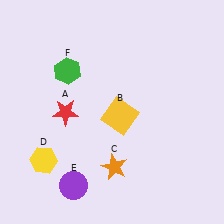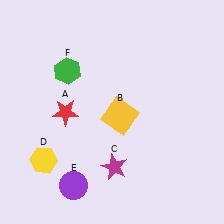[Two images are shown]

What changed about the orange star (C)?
In Image 1, C is orange. In Image 2, it changed to magenta.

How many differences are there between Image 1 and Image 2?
There is 1 difference between the two images.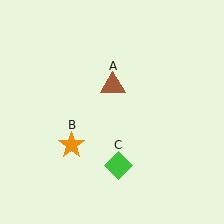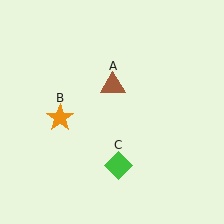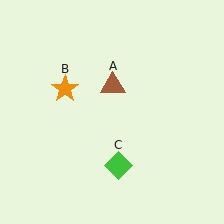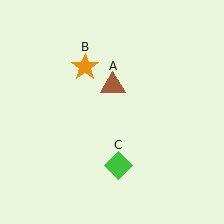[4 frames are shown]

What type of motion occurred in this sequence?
The orange star (object B) rotated clockwise around the center of the scene.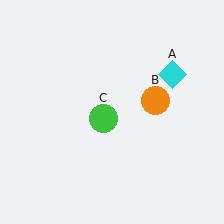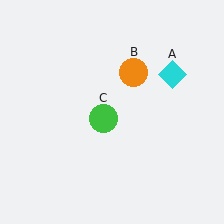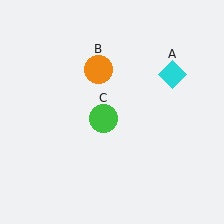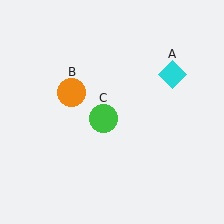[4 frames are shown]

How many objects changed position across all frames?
1 object changed position: orange circle (object B).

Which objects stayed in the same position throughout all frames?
Cyan diamond (object A) and green circle (object C) remained stationary.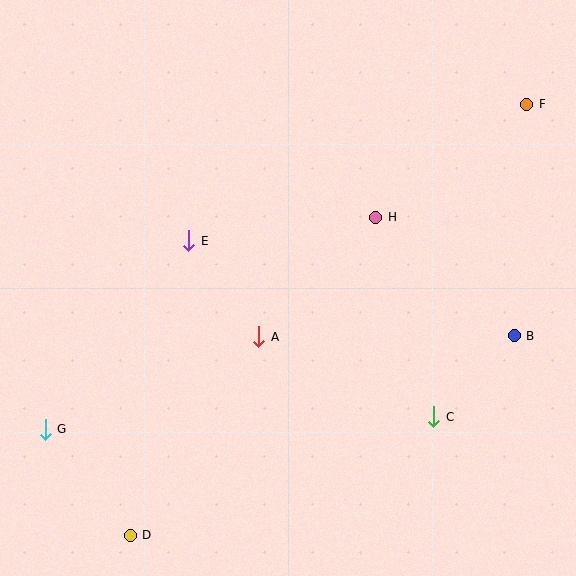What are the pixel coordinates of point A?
Point A is at (259, 337).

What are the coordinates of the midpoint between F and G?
The midpoint between F and G is at (286, 267).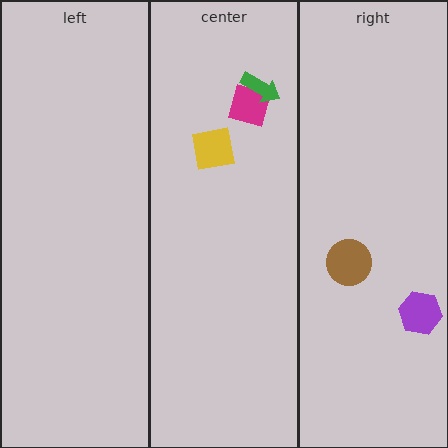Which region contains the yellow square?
The center region.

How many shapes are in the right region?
2.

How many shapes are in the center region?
3.